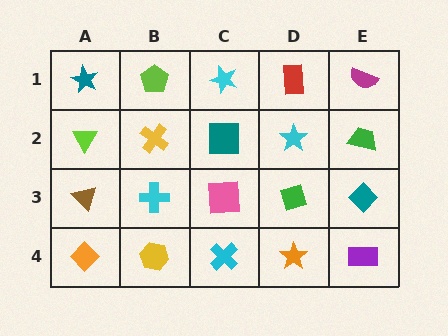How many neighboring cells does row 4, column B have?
3.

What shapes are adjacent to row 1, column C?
A teal square (row 2, column C), a lime pentagon (row 1, column B), a red rectangle (row 1, column D).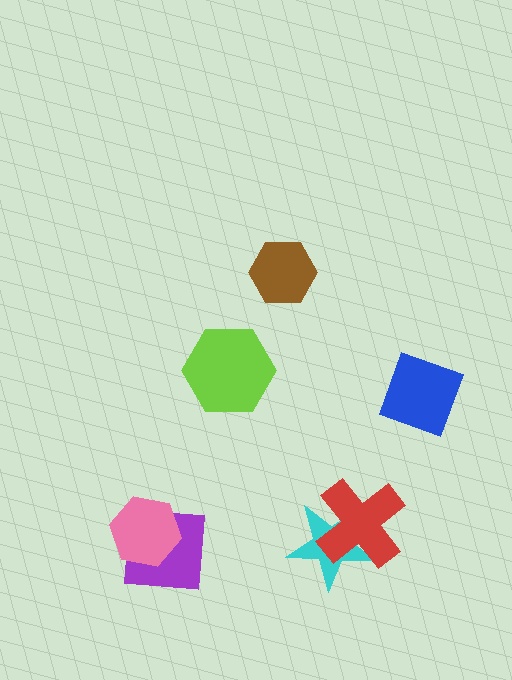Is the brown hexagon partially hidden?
No, no other shape covers it.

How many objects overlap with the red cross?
1 object overlaps with the red cross.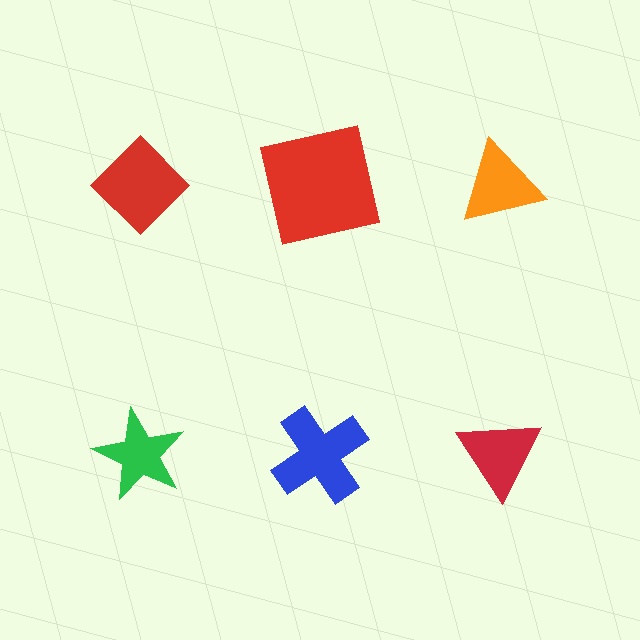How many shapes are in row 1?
3 shapes.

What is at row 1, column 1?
A red diamond.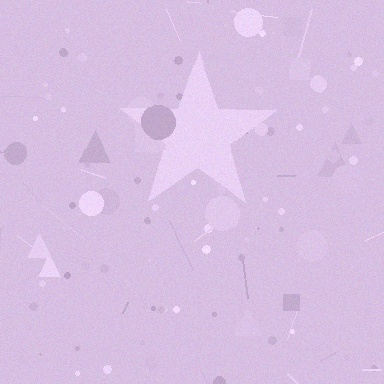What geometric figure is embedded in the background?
A star is embedded in the background.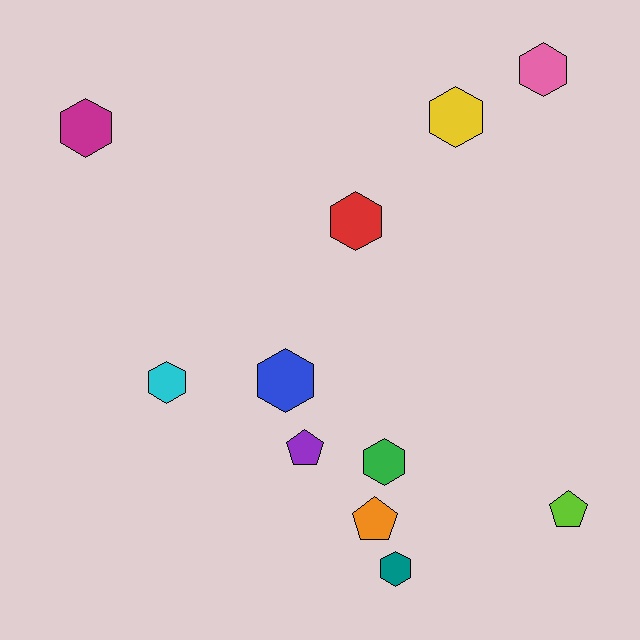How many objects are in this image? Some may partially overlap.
There are 11 objects.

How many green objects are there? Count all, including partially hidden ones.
There is 1 green object.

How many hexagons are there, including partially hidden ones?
There are 8 hexagons.